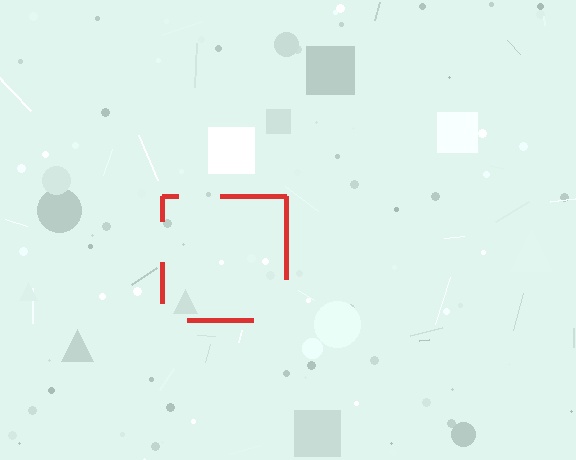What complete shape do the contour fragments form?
The contour fragments form a square.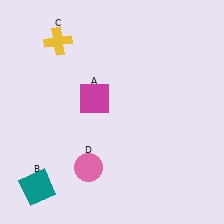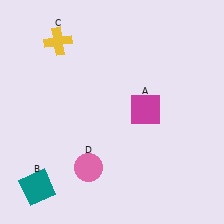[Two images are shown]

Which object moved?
The magenta square (A) moved right.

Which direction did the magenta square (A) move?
The magenta square (A) moved right.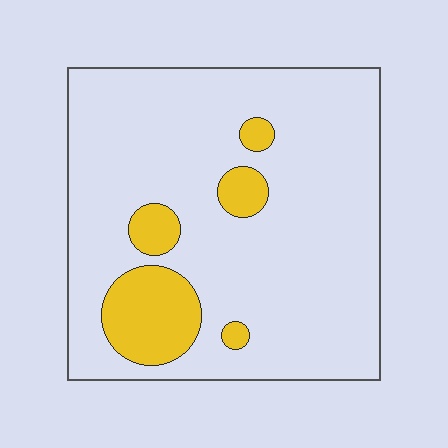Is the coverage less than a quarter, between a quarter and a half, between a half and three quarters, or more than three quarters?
Less than a quarter.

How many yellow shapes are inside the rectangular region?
5.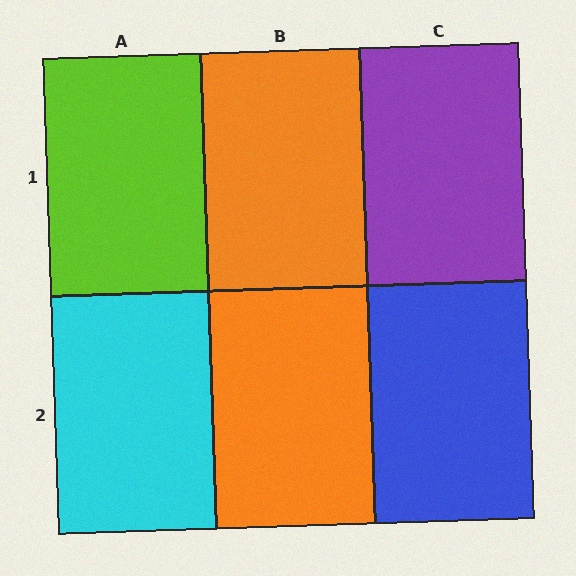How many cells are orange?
2 cells are orange.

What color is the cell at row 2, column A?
Cyan.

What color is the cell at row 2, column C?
Blue.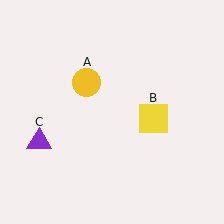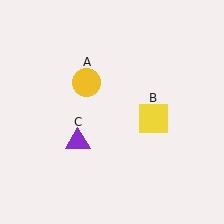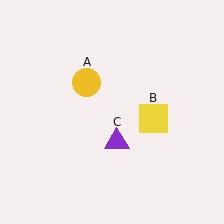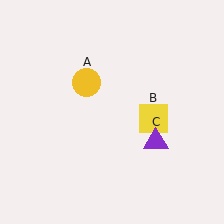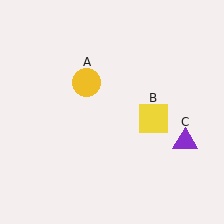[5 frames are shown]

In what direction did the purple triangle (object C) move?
The purple triangle (object C) moved right.